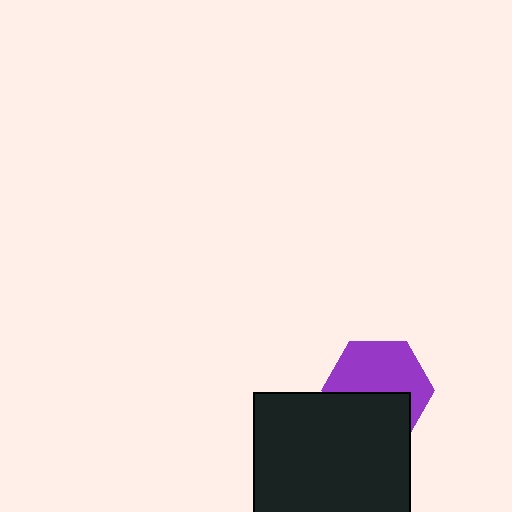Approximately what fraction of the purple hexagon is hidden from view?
Roughly 43% of the purple hexagon is hidden behind the black square.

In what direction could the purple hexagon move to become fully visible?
The purple hexagon could move up. That would shift it out from behind the black square entirely.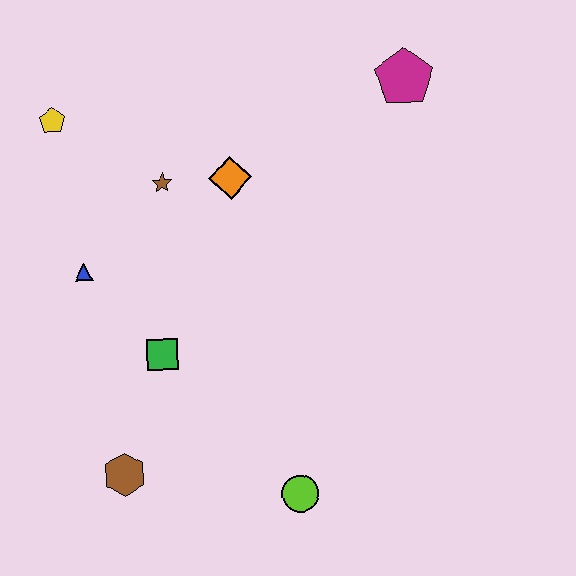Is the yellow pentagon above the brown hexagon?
Yes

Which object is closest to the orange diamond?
The brown star is closest to the orange diamond.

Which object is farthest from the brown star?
The lime circle is farthest from the brown star.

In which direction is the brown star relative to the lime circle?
The brown star is above the lime circle.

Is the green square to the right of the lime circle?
No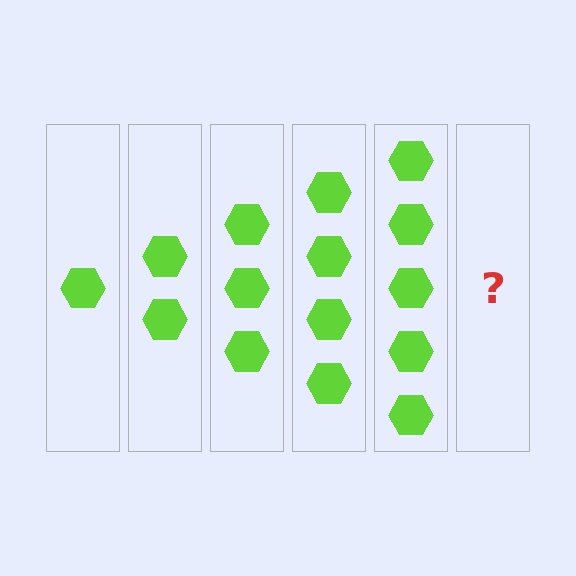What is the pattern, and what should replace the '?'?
The pattern is that each step adds one more hexagon. The '?' should be 6 hexagons.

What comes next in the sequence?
The next element should be 6 hexagons.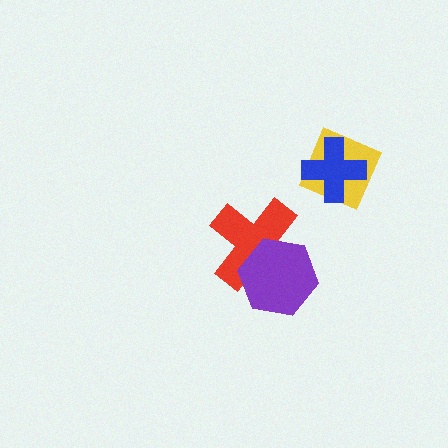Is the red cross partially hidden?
Yes, it is partially covered by another shape.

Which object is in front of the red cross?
The purple hexagon is in front of the red cross.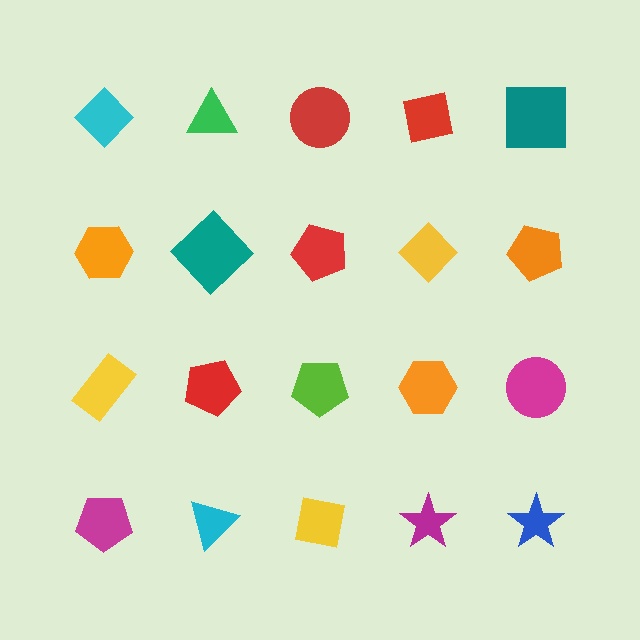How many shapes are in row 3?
5 shapes.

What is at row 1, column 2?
A green triangle.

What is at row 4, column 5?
A blue star.